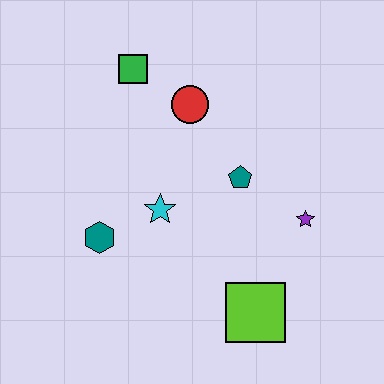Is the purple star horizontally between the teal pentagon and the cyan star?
No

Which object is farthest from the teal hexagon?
The purple star is farthest from the teal hexagon.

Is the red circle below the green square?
Yes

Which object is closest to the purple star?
The teal pentagon is closest to the purple star.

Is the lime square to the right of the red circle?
Yes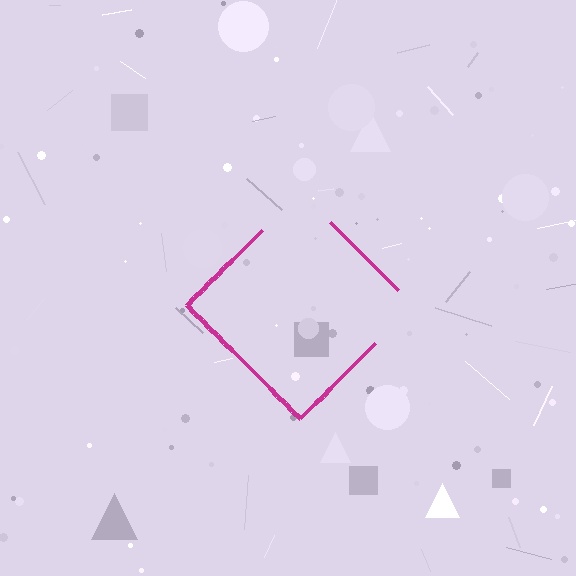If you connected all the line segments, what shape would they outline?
They would outline a diamond.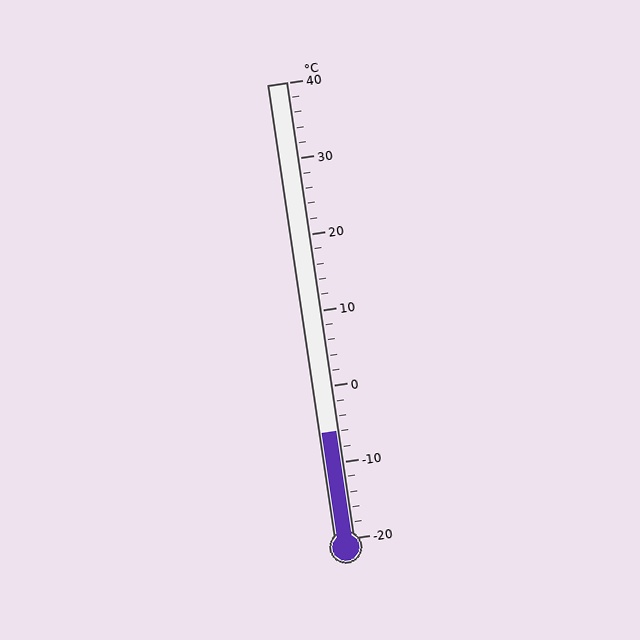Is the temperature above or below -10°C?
The temperature is above -10°C.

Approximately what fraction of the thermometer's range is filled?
The thermometer is filled to approximately 25% of its range.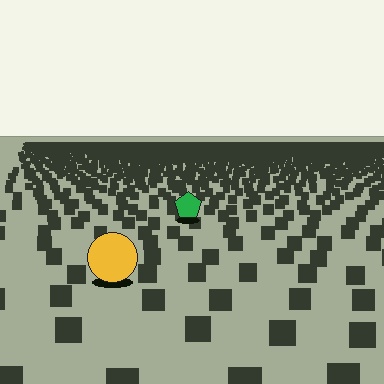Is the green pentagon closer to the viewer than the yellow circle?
No. The yellow circle is closer — you can tell from the texture gradient: the ground texture is coarser near it.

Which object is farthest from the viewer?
The green pentagon is farthest from the viewer. It appears smaller and the ground texture around it is denser.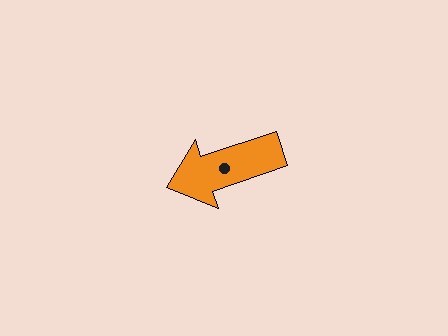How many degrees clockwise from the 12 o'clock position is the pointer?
Approximately 252 degrees.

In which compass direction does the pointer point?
West.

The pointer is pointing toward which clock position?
Roughly 8 o'clock.